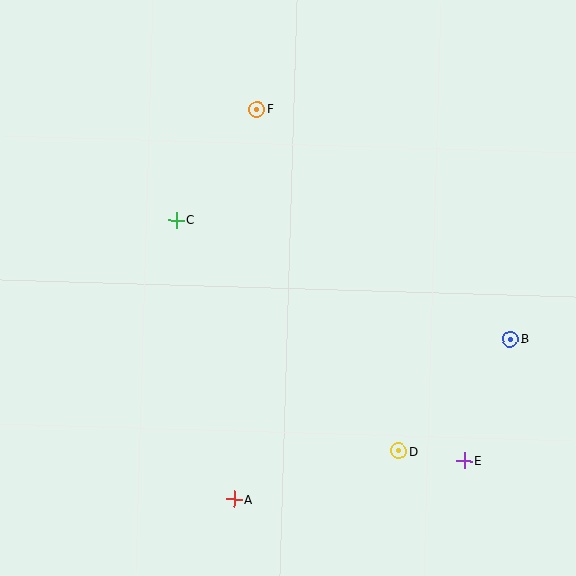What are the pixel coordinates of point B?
Point B is at (510, 339).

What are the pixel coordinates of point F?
Point F is at (257, 109).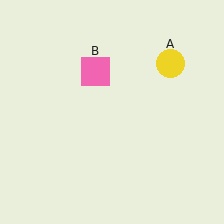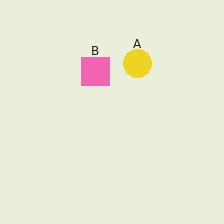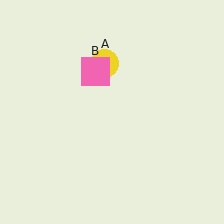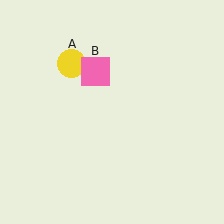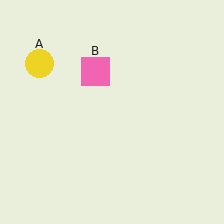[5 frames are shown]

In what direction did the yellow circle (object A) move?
The yellow circle (object A) moved left.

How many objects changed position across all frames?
1 object changed position: yellow circle (object A).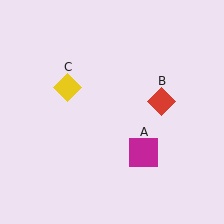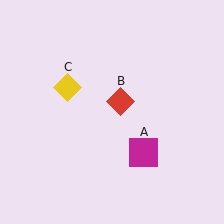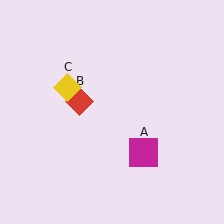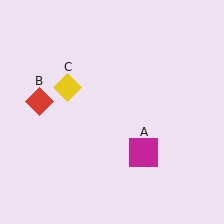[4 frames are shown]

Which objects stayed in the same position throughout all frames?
Magenta square (object A) and yellow diamond (object C) remained stationary.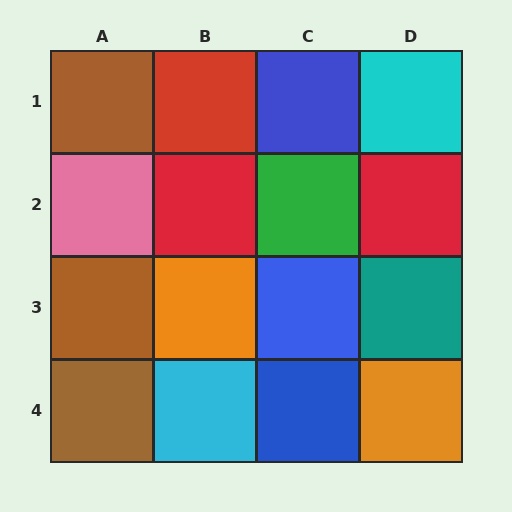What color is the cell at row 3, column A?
Brown.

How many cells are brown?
3 cells are brown.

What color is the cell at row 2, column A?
Pink.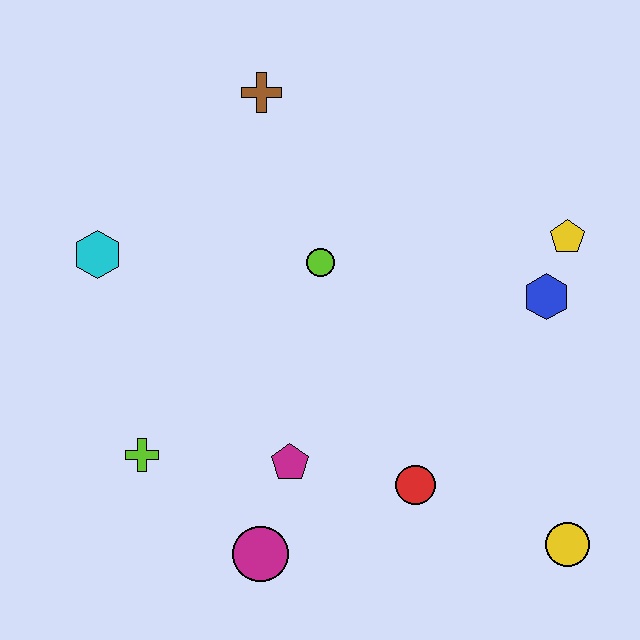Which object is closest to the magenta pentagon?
The magenta circle is closest to the magenta pentagon.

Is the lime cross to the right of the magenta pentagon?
No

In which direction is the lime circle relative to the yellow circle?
The lime circle is above the yellow circle.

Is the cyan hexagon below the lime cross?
No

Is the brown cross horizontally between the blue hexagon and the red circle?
No